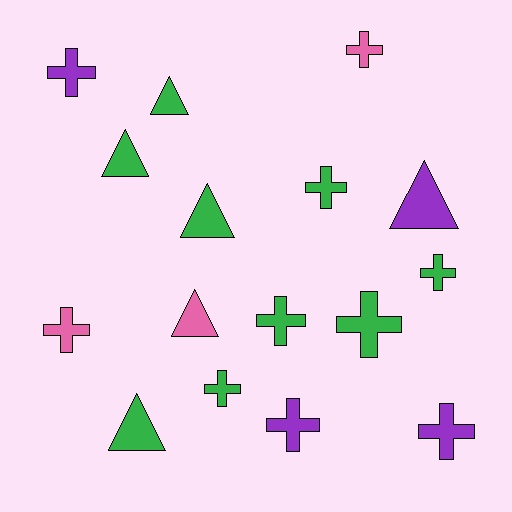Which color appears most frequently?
Green, with 9 objects.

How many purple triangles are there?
There is 1 purple triangle.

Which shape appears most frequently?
Cross, with 10 objects.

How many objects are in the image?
There are 16 objects.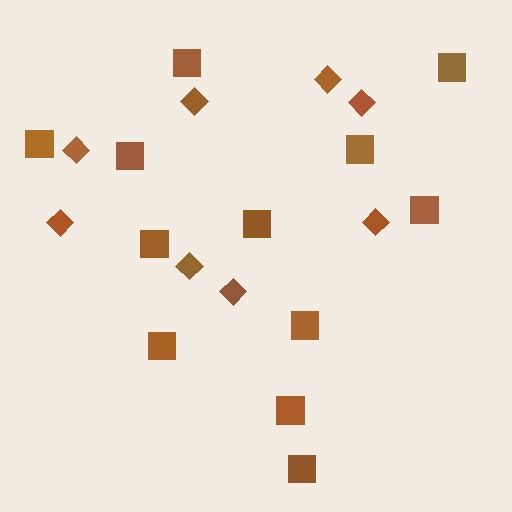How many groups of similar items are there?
There are 2 groups: one group of squares (12) and one group of diamonds (8).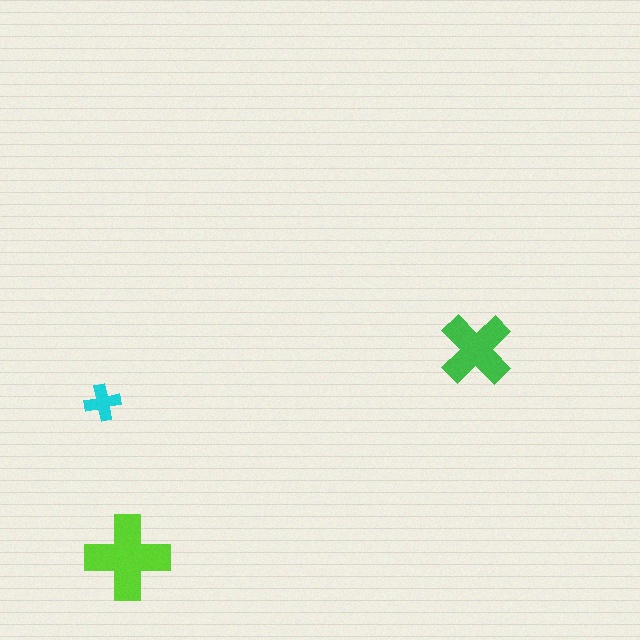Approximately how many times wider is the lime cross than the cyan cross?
About 2.5 times wider.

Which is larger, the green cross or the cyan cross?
The green one.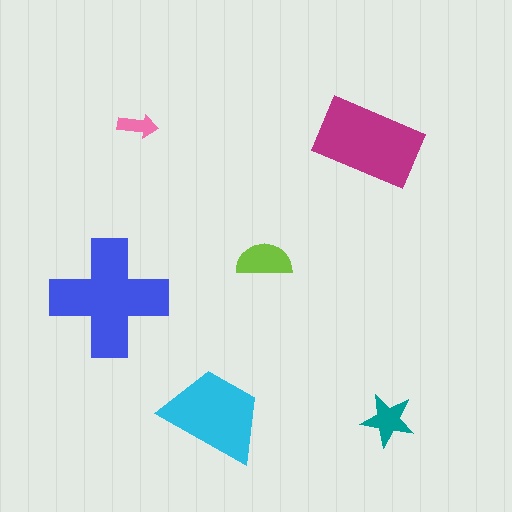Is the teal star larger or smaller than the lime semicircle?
Smaller.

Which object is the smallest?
The pink arrow.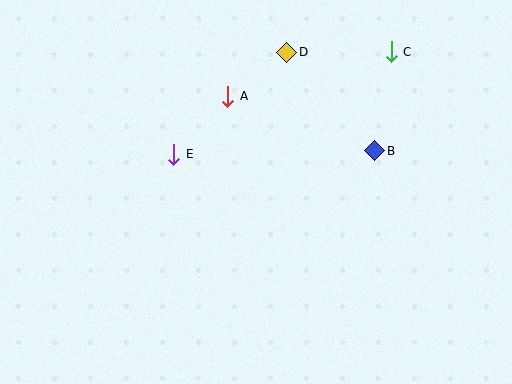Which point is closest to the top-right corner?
Point C is closest to the top-right corner.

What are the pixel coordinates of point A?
Point A is at (228, 96).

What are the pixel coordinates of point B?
Point B is at (375, 151).